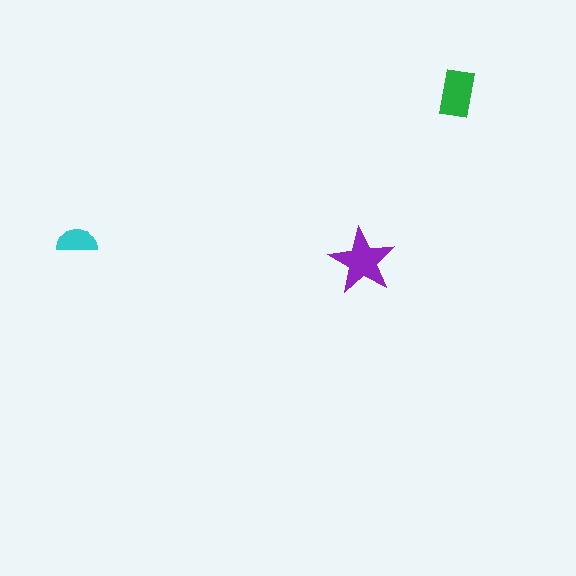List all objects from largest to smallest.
The purple star, the green rectangle, the cyan semicircle.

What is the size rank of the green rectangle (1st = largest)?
2nd.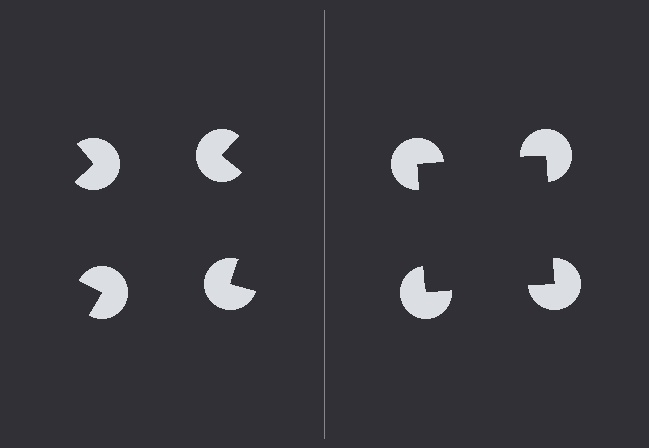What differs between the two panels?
The pac-man discs are positioned identically on both sides; only the wedge orientations differ. On the right they align to a square; on the left they are misaligned.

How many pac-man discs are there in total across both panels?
8 — 4 on each side.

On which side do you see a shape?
An illusory square appears on the right side. On the left side the wedge cuts are rotated, so no coherent shape forms.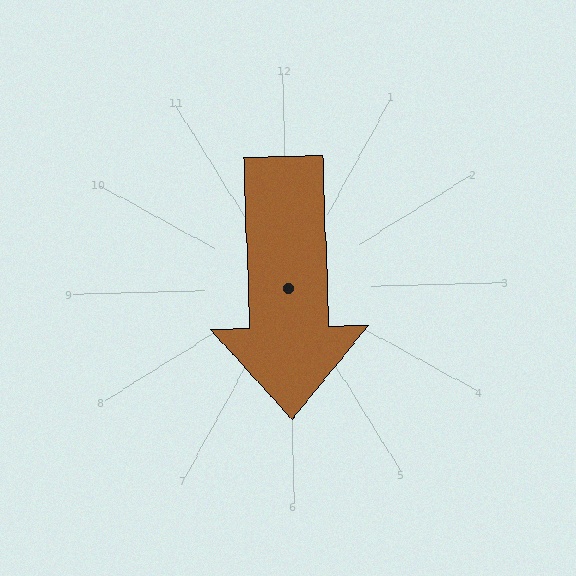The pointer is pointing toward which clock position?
Roughly 6 o'clock.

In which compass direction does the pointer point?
South.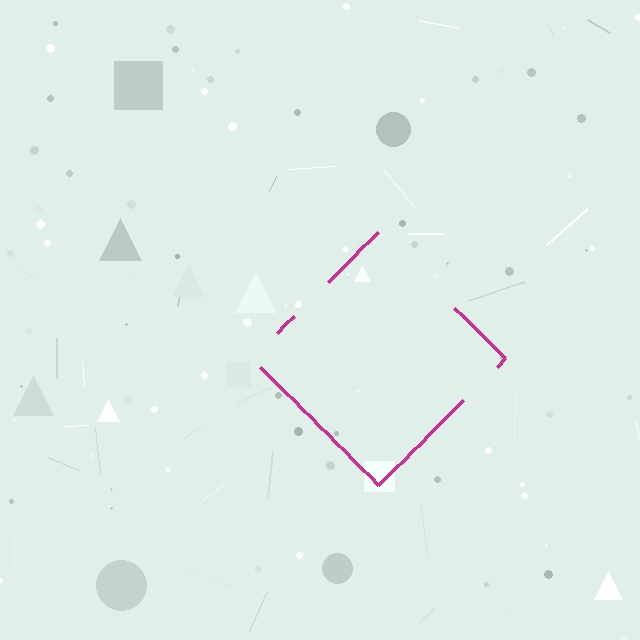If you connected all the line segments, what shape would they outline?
They would outline a diamond.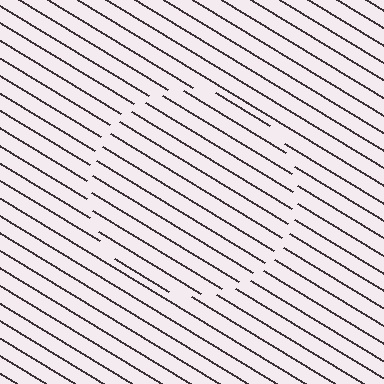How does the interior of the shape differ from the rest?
The interior of the shape contains the same grating, shifted by half a period — the contour is defined by the phase discontinuity where line-ends from the inner and outer gratings abut.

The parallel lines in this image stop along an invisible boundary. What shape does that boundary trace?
An illusory circle. The interior of the shape contains the same grating, shifted by half a period — the contour is defined by the phase discontinuity where line-ends from the inner and outer gratings abut.